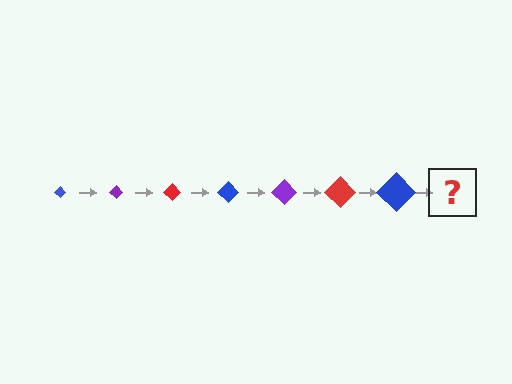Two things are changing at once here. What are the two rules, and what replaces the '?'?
The two rules are that the diamond grows larger each step and the color cycles through blue, purple, and red. The '?' should be a purple diamond, larger than the previous one.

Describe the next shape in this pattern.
It should be a purple diamond, larger than the previous one.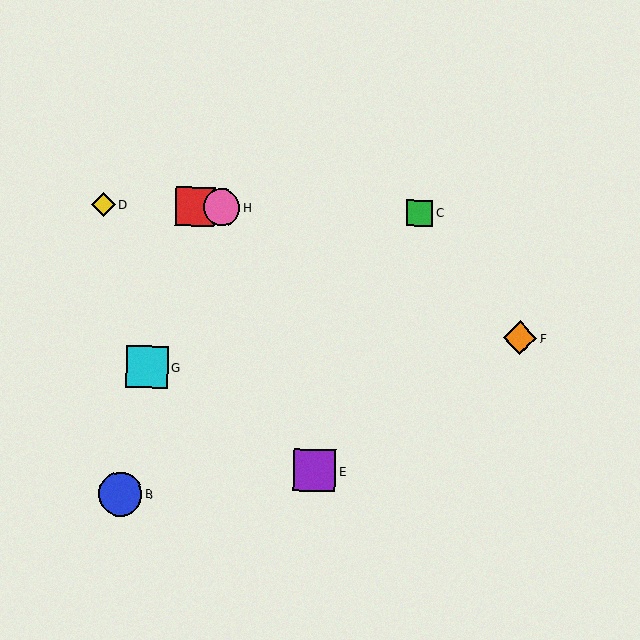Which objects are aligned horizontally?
Objects A, C, D, H are aligned horizontally.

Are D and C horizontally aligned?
Yes, both are at y≈204.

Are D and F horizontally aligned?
No, D is at y≈204 and F is at y≈338.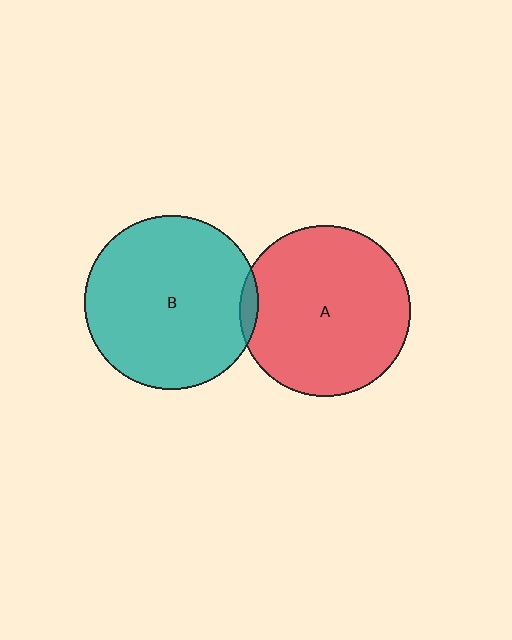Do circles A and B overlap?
Yes.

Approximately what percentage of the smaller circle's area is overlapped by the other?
Approximately 5%.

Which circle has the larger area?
Circle B (teal).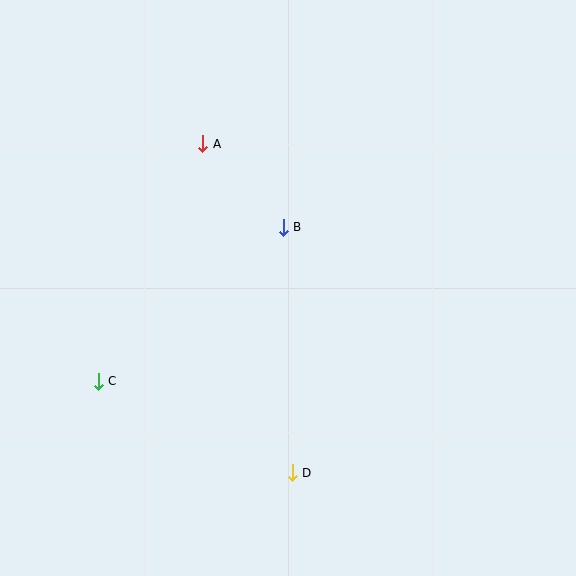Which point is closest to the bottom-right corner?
Point D is closest to the bottom-right corner.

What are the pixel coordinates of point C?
Point C is at (98, 381).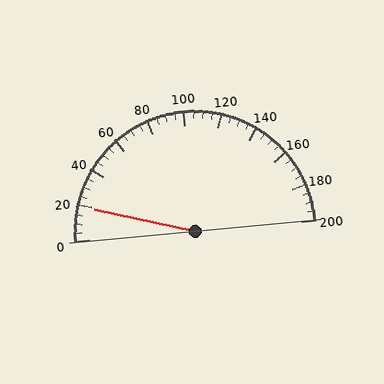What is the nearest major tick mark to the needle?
The nearest major tick mark is 20.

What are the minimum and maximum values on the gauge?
The gauge ranges from 0 to 200.